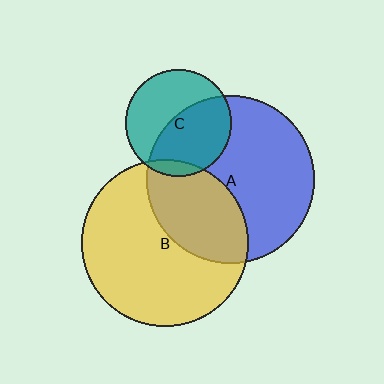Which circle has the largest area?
Circle A (blue).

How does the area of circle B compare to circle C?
Approximately 2.5 times.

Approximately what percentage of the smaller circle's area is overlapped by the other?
Approximately 50%.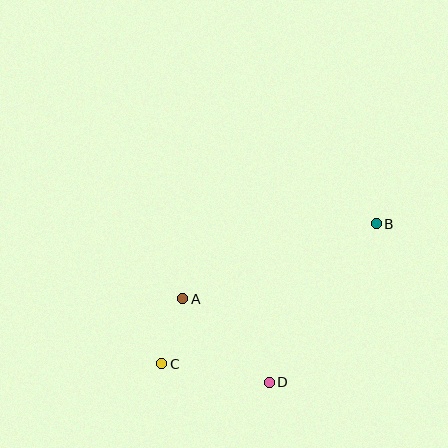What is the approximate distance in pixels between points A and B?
The distance between A and B is approximately 208 pixels.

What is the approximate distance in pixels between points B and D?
The distance between B and D is approximately 191 pixels.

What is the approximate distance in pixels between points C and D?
The distance between C and D is approximately 109 pixels.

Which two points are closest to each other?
Points A and C are closest to each other.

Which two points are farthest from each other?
Points B and C are farthest from each other.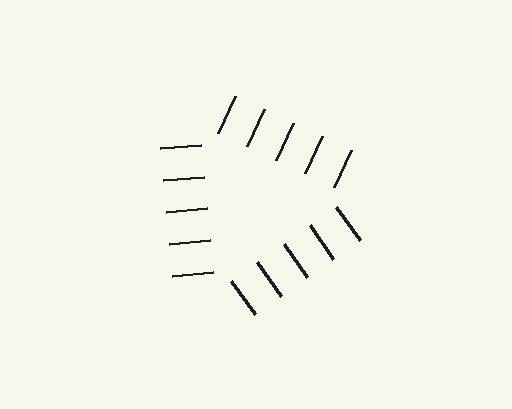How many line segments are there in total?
15 — 5 along each of the 3 edges.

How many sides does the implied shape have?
3 sides — the line-ends trace a triangle.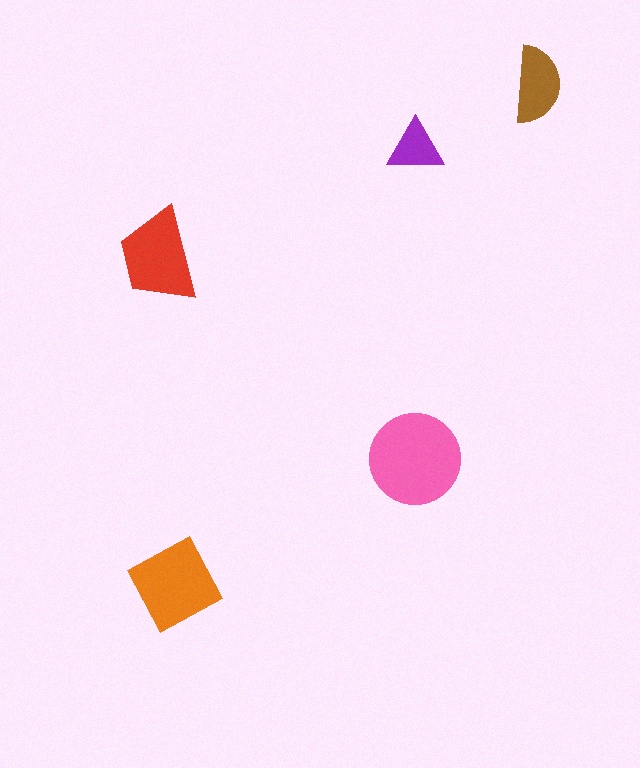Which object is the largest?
The pink circle.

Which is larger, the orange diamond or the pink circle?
The pink circle.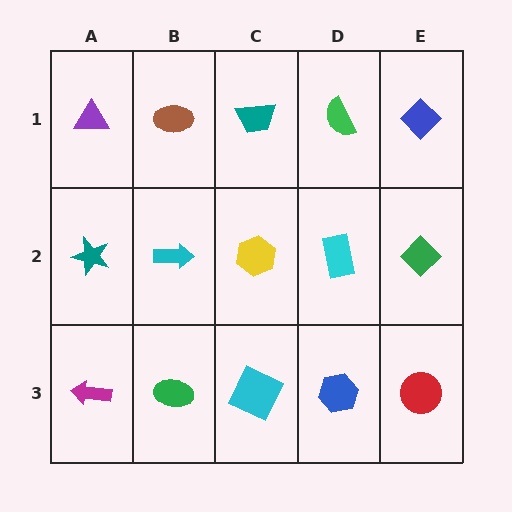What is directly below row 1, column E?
A green diamond.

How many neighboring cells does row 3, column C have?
3.